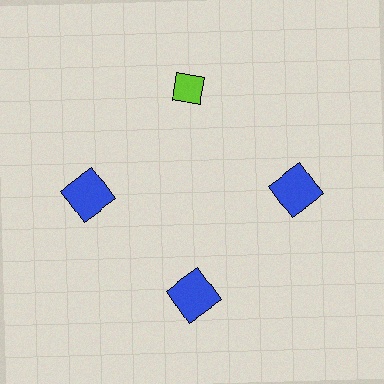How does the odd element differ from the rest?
It differs in both color (lime instead of blue) and shape (diamond instead of square).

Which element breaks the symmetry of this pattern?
The lime diamond at roughly the 12 o'clock position breaks the symmetry. All other shapes are blue squares.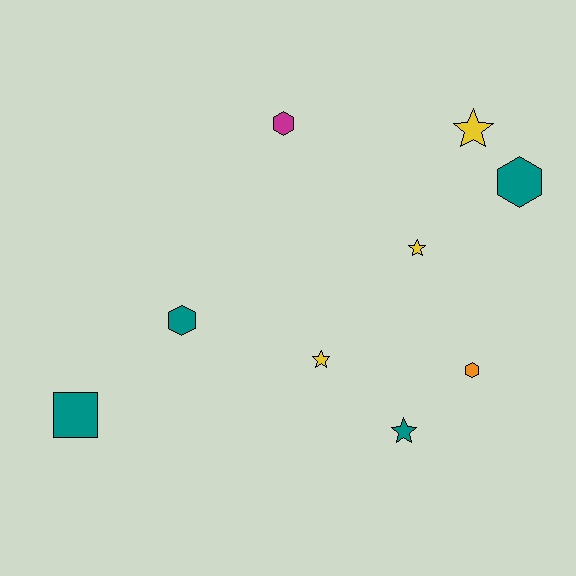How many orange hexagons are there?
There is 1 orange hexagon.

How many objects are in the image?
There are 9 objects.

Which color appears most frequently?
Teal, with 4 objects.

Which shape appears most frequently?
Hexagon, with 4 objects.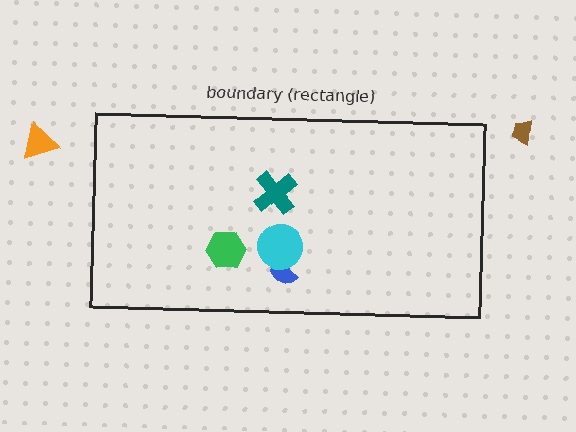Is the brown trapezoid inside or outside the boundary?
Outside.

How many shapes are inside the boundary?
4 inside, 2 outside.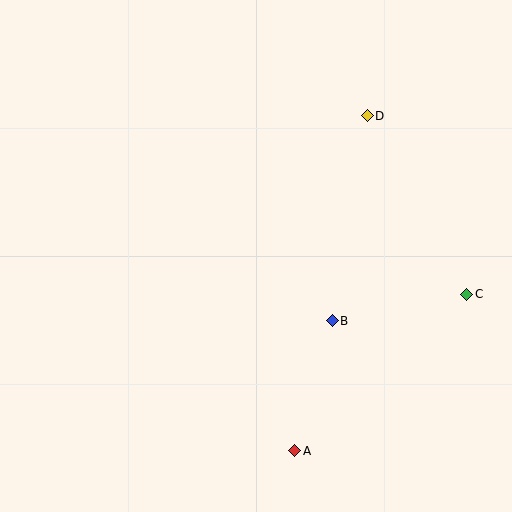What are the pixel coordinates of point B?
Point B is at (332, 321).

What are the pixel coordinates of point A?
Point A is at (295, 451).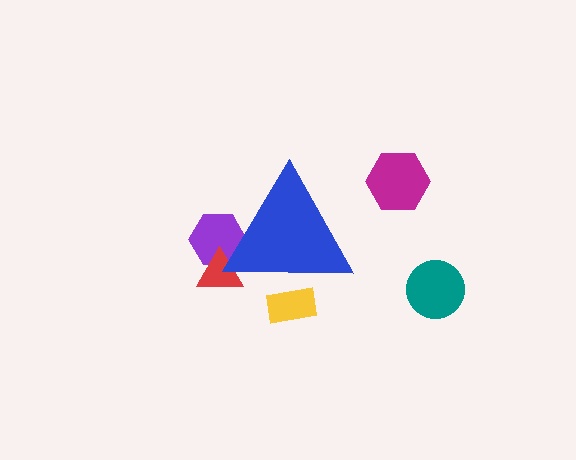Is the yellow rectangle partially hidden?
Yes, the yellow rectangle is partially hidden behind the blue triangle.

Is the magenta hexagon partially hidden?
No, the magenta hexagon is fully visible.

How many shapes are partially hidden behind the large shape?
3 shapes are partially hidden.